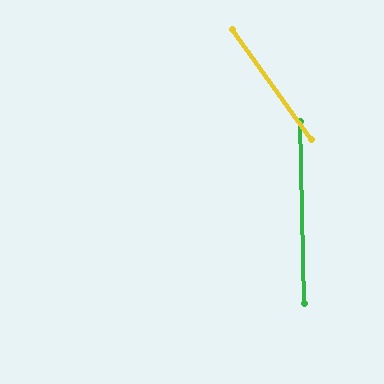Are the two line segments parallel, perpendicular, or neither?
Neither parallel nor perpendicular — they differ by about 35°.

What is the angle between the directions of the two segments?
Approximately 35 degrees.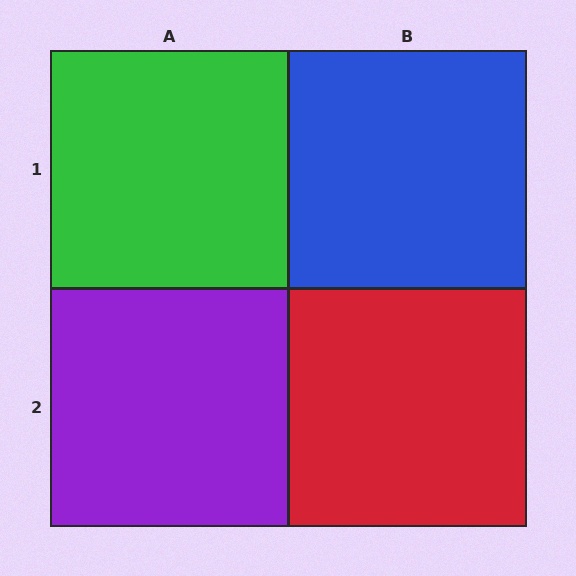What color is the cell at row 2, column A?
Purple.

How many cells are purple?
1 cell is purple.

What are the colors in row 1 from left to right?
Green, blue.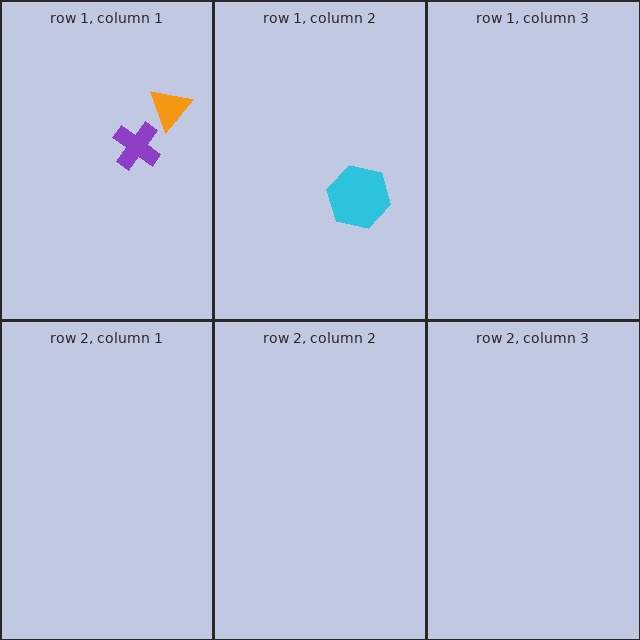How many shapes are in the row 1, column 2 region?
1.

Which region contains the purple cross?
The row 1, column 1 region.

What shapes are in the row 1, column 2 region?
The cyan hexagon.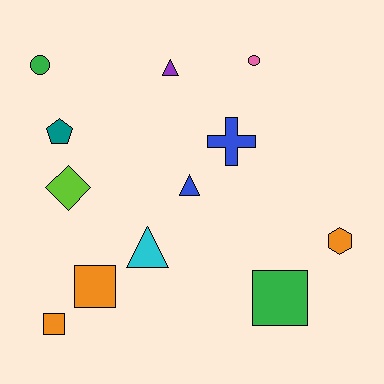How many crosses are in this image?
There is 1 cross.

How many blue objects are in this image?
There are 2 blue objects.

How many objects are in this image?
There are 12 objects.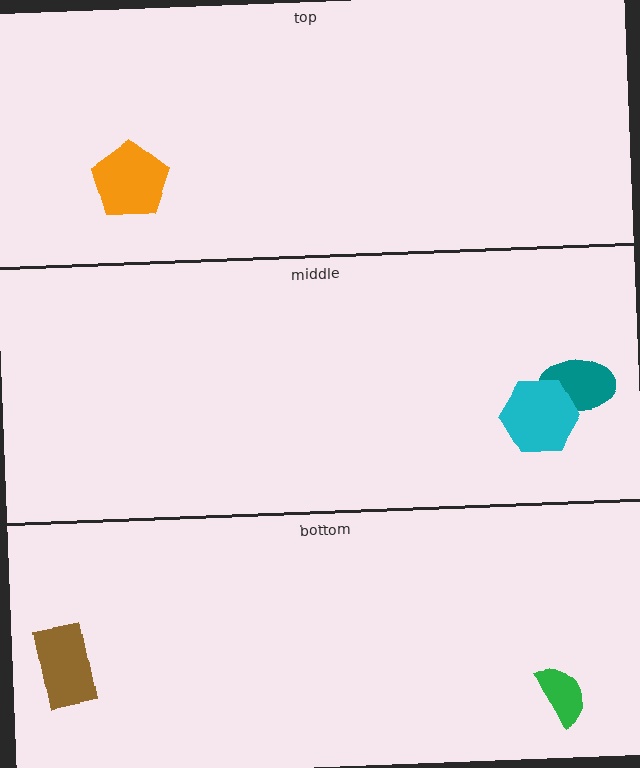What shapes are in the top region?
The orange pentagon.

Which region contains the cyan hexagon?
The middle region.